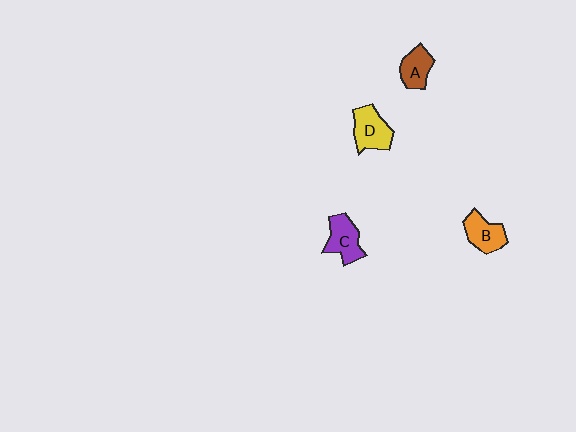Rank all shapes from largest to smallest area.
From largest to smallest: D (yellow), C (purple), B (orange), A (brown).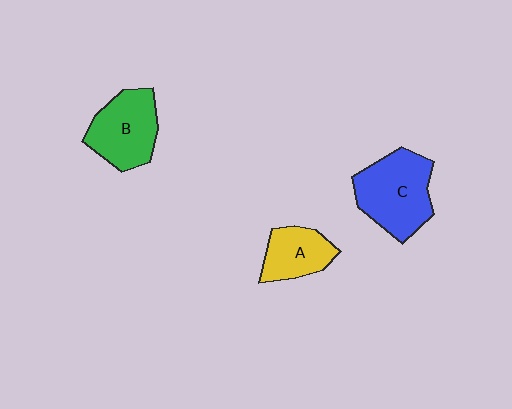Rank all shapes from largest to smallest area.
From largest to smallest: C (blue), B (green), A (yellow).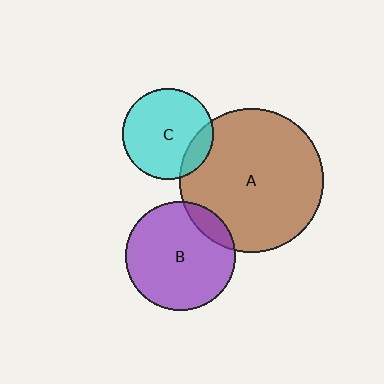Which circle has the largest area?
Circle A (brown).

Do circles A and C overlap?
Yes.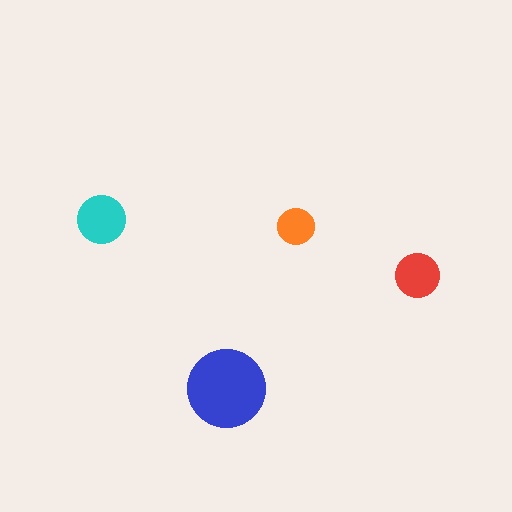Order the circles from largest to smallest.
the blue one, the cyan one, the red one, the orange one.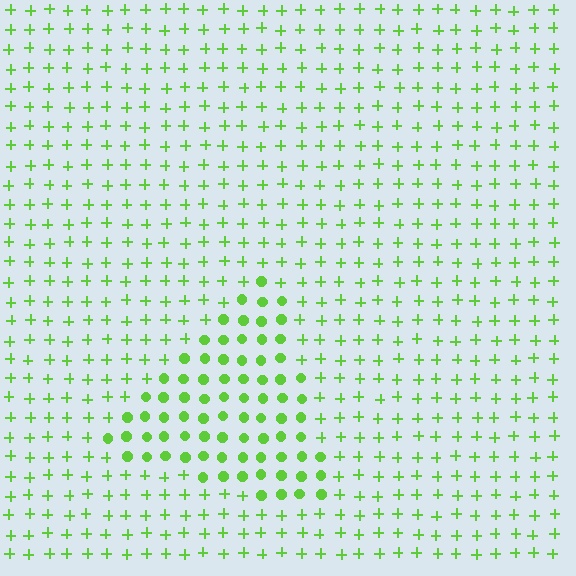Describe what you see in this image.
The image is filled with small lime elements arranged in a uniform grid. A triangle-shaped region contains circles, while the surrounding area contains plus signs. The boundary is defined purely by the change in element shape.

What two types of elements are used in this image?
The image uses circles inside the triangle region and plus signs outside it.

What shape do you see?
I see a triangle.